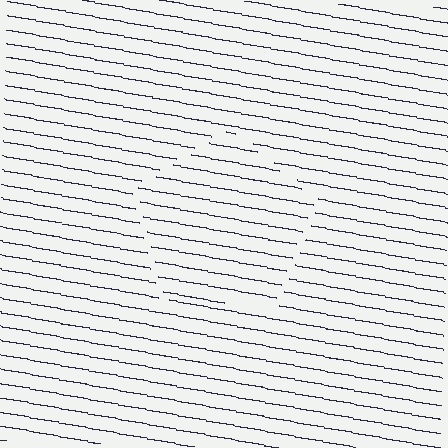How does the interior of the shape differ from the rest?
The interior of the shape contains the same grating, shifted by half a period — the contour is defined by the phase discontinuity where line-ends from the inner and outer gratings abut.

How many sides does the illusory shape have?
5 sides — the line-ends trace a pentagon.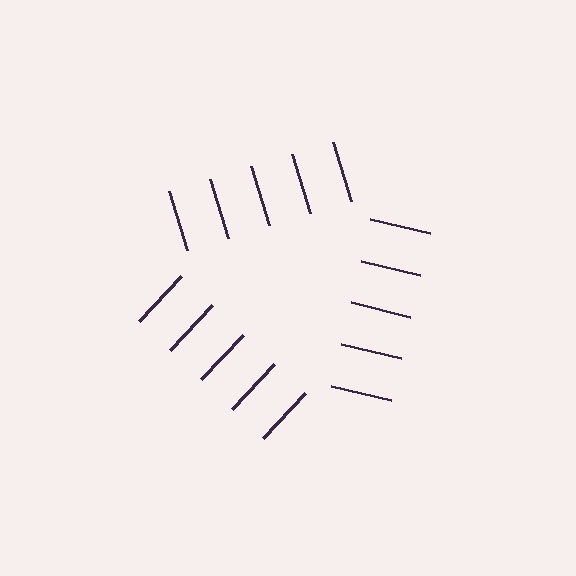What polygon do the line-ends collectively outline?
An illusory triangle — the line segments terminate on its edges but no continuous stroke is drawn.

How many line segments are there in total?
15 — 5 along each of the 3 edges.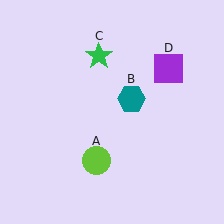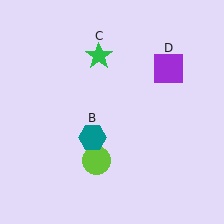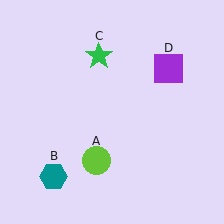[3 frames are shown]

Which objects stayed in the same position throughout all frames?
Lime circle (object A) and green star (object C) and purple square (object D) remained stationary.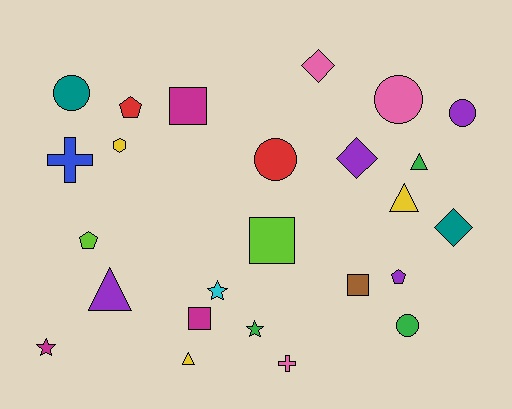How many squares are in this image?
There are 4 squares.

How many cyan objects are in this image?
There is 1 cyan object.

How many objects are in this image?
There are 25 objects.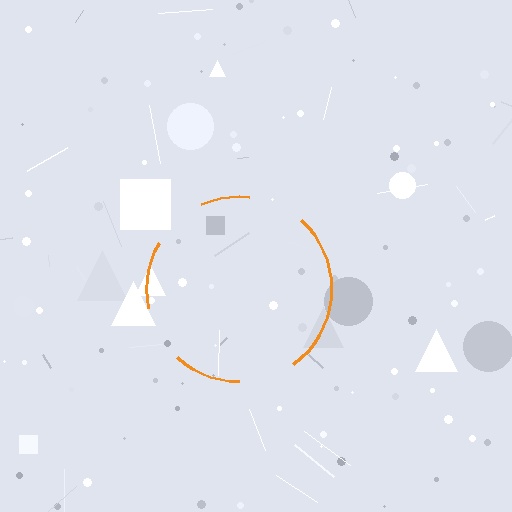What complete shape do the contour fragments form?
The contour fragments form a circle.